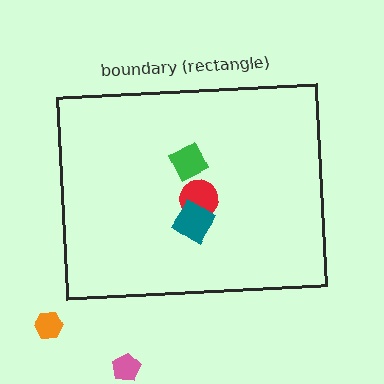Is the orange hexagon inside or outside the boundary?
Outside.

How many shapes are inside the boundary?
3 inside, 2 outside.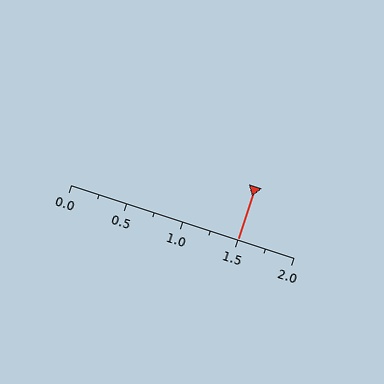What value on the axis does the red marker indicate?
The marker indicates approximately 1.5.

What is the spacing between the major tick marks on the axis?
The major ticks are spaced 0.5 apart.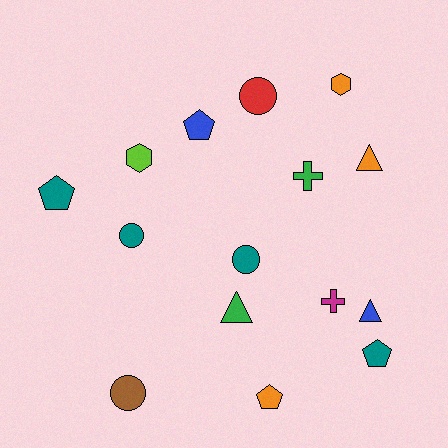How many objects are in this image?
There are 15 objects.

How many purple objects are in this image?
There are no purple objects.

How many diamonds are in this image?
There are no diamonds.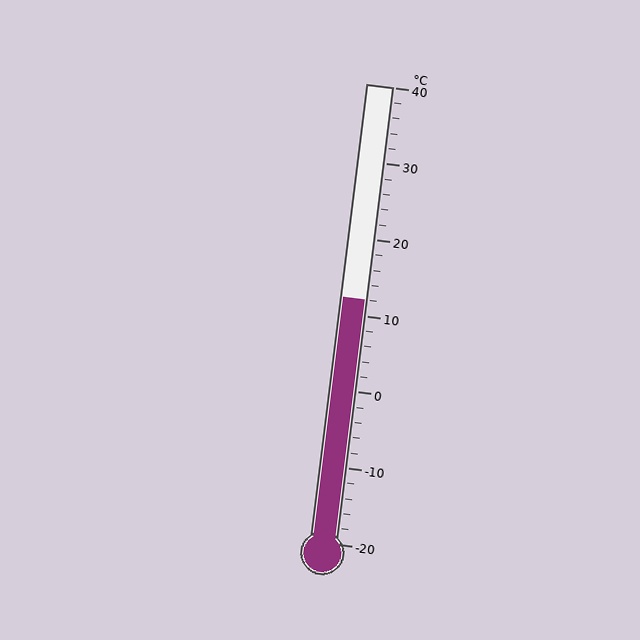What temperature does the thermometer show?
The thermometer shows approximately 12°C.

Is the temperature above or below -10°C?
The temperature is above -10°C.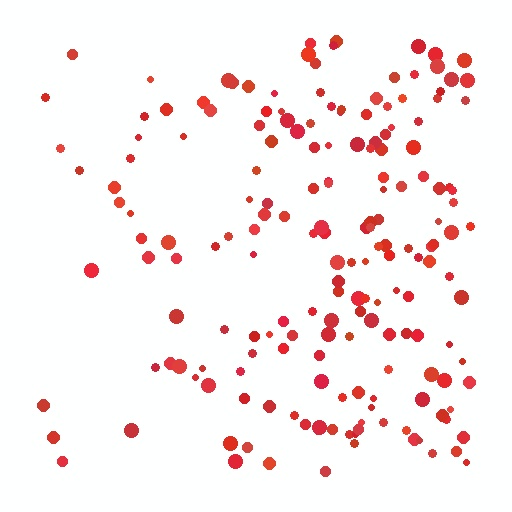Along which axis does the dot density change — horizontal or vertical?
Horizontal.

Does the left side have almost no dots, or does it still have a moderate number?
Still a moderate number, just noticeably fewer than the right.